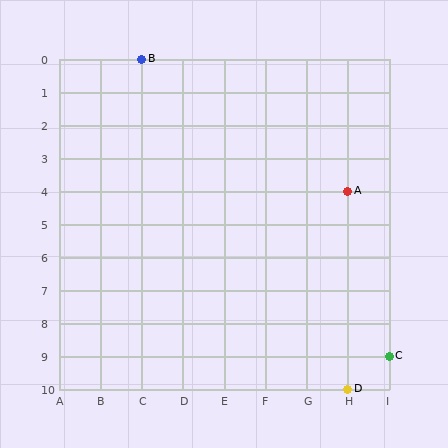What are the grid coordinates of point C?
Point C is at grid coordinates (I, 9).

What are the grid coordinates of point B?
Point B is at grid coordinates (C, 0).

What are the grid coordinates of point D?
Point D is at grid coordinates (H, 10).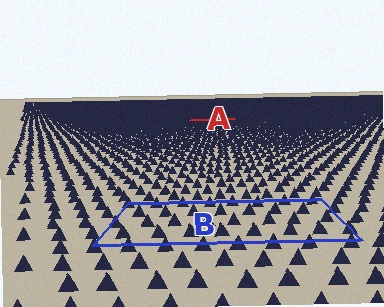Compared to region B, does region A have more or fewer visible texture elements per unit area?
Region A has more texture elements per unit area — they are packed more densely because it is farther away.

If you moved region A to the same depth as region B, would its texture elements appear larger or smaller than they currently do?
They would appear larger. At a closer depth, the same texture elements are projected at a bigger on-screen size.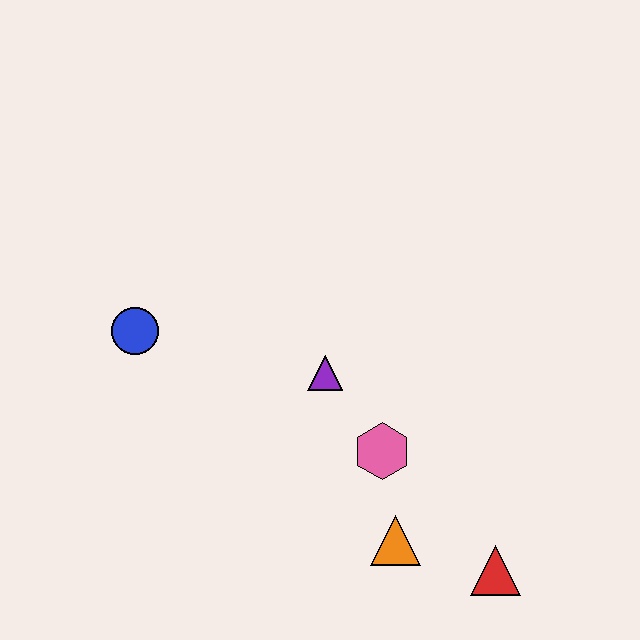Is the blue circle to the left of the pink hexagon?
Yes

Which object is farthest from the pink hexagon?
The blue circle is farthest from the pink hexagon.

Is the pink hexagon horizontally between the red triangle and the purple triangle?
Yes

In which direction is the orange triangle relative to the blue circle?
The orange triangle is to the right of the blue circle.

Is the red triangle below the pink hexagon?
Yes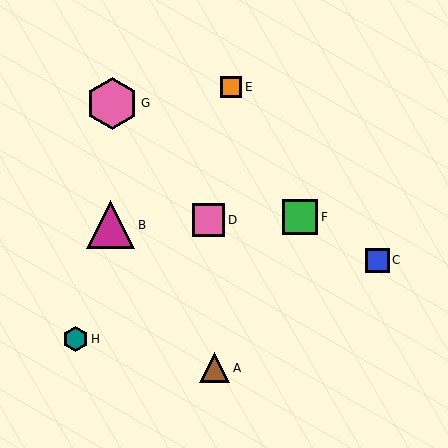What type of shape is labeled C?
Shape C is a blue square.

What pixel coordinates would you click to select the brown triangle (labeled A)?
Click at (215, 368) to select the brown triangle A.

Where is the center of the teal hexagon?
The center of the teal hexagon is at (76, 339).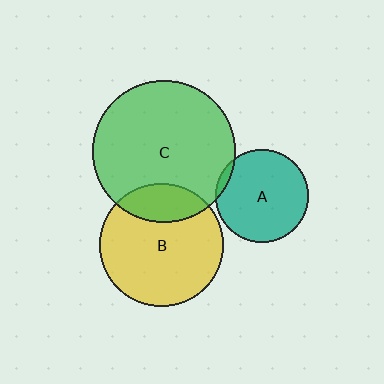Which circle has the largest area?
Circle C (green).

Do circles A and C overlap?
Yes.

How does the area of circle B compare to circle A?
Approximately 1.8 times.